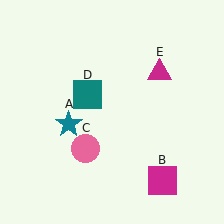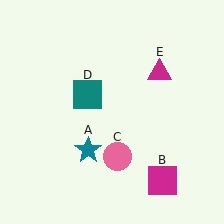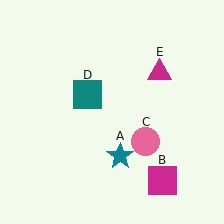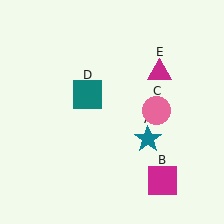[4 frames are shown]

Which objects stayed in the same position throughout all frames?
Magenta square (object B) and teal square (object D) and magenta triangle (object E) remained stationary.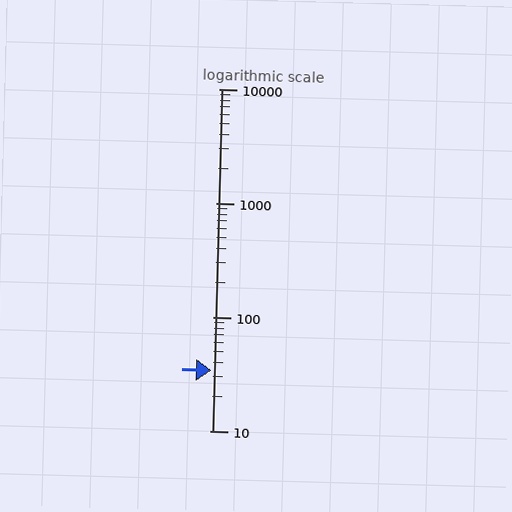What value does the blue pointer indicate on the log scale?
The pointer indicates approximately 34.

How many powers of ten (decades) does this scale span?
The scale spans 3 decades, from 10 to 10000.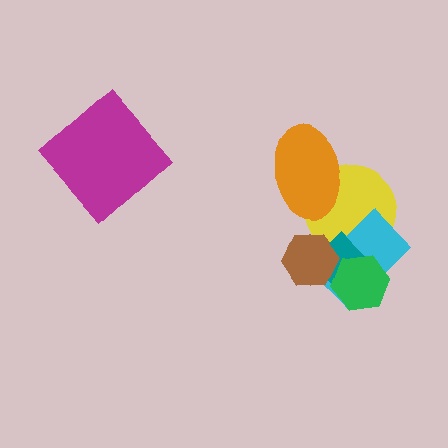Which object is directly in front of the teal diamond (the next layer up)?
The green hexagon is directly in front of the teal diamond.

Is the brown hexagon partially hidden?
No, no other shape covers it.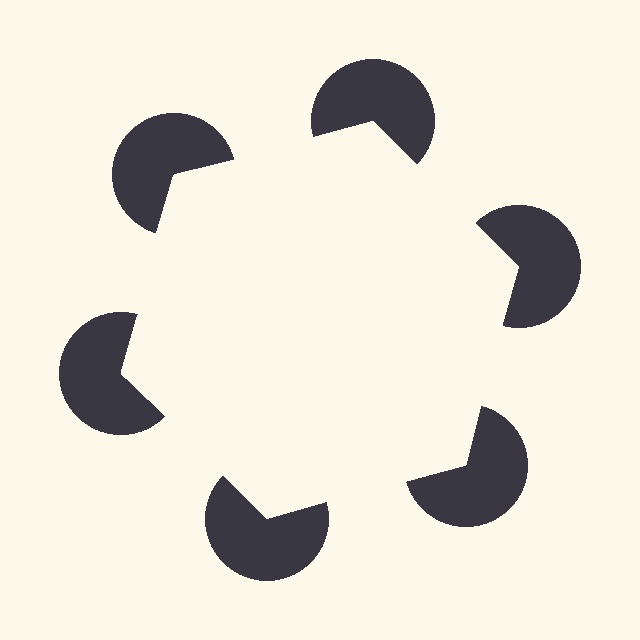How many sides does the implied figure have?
6 sides.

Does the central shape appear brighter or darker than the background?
It typically appears slightly brighter than the background, even though no actual brightness change is drawn.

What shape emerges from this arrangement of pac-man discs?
An illusory hexagon — its edges are inferred from the aligned wedge cuts in the pac-man discs, not physically drawn.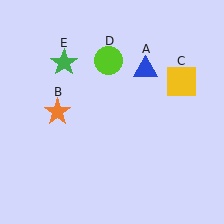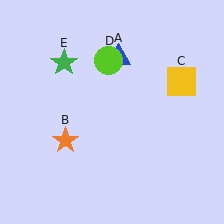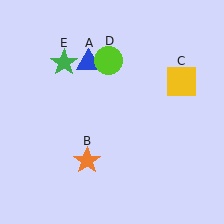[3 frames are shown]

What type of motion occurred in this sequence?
The blue triangle (object A), orange star (object B) rotated counterclockwise around the center of the scene.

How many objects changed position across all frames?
2 objects changed position: blue triangle (object A), orange star (object B).